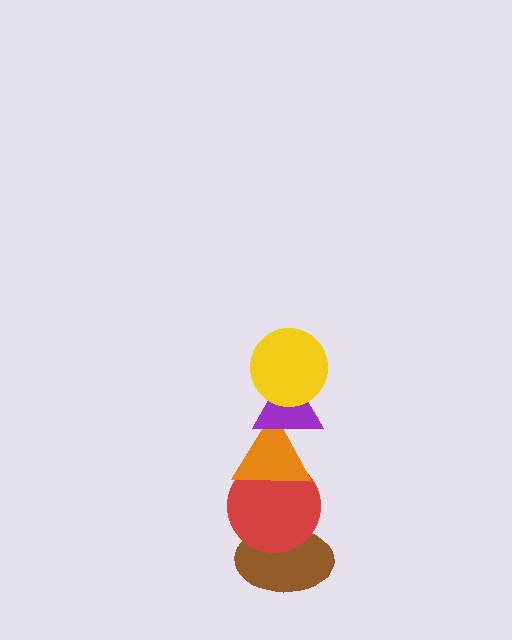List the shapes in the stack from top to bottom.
From top to bottom: the yellow circle, the purple triangle, the orange triangle, the red circle, the brown ellipse.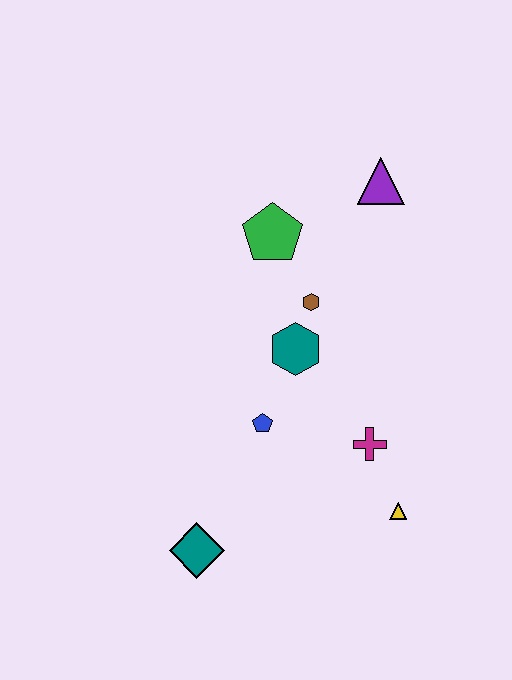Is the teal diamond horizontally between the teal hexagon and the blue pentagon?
No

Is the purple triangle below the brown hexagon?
No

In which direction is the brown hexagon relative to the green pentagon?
The brown hexagon is below the green pentagon.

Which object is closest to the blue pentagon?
The teal hexagon is closest to the blue pentagon.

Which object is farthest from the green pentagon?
The teal diamond is farthest from the green pentagon.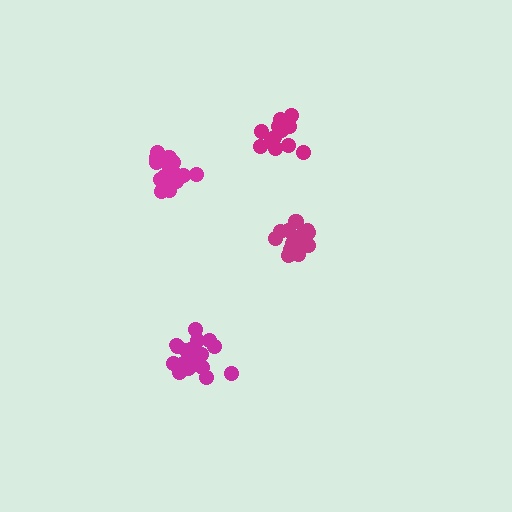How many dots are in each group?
Group 1: 21 dots, Group 2: 18 dots, Group 3: 16 dots, Group 4: 18 dots (73 total).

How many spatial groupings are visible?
There are 4 spatial groupings.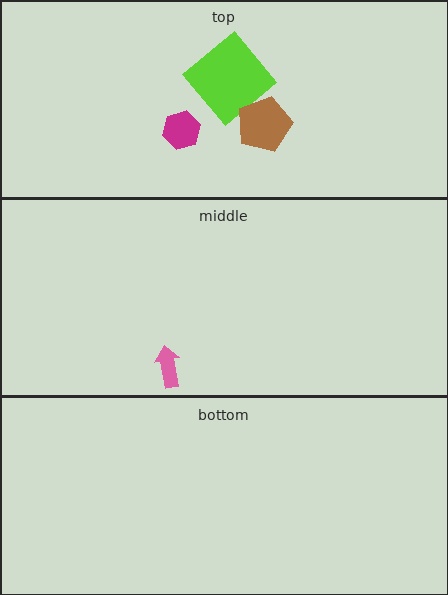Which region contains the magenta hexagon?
The top region.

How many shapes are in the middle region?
1.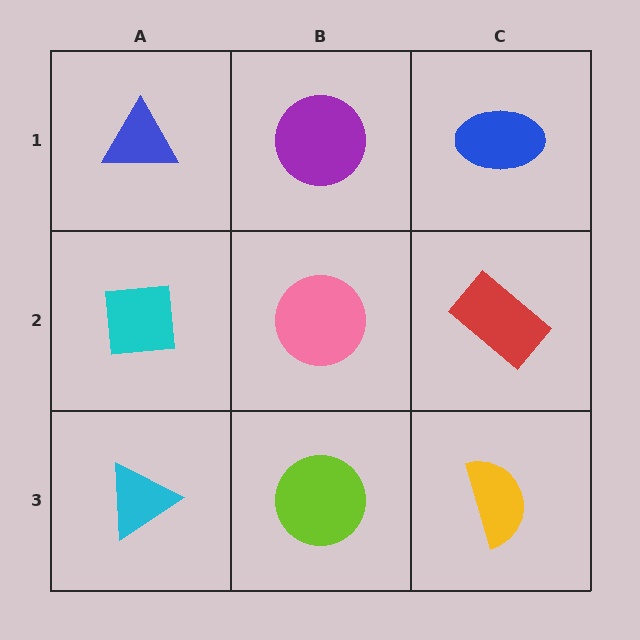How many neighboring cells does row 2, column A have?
3.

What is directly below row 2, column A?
A cyan triangle.